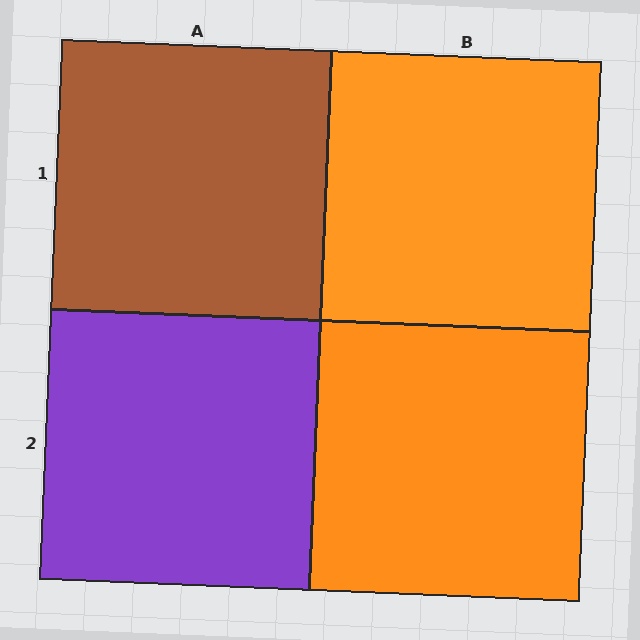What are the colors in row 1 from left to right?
Brown, orange.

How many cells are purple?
1 cell is purple.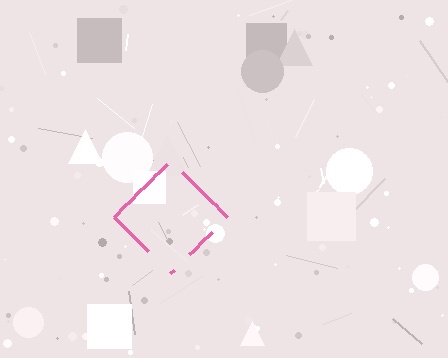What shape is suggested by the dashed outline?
The dashed outline suggests a diamond.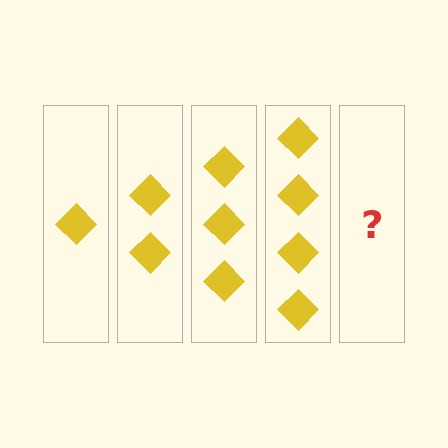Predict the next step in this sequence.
The next step is 5 diamonds.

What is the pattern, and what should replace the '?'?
The pattern is that each step adds one more diamond. The '?' should be 5 diamonds.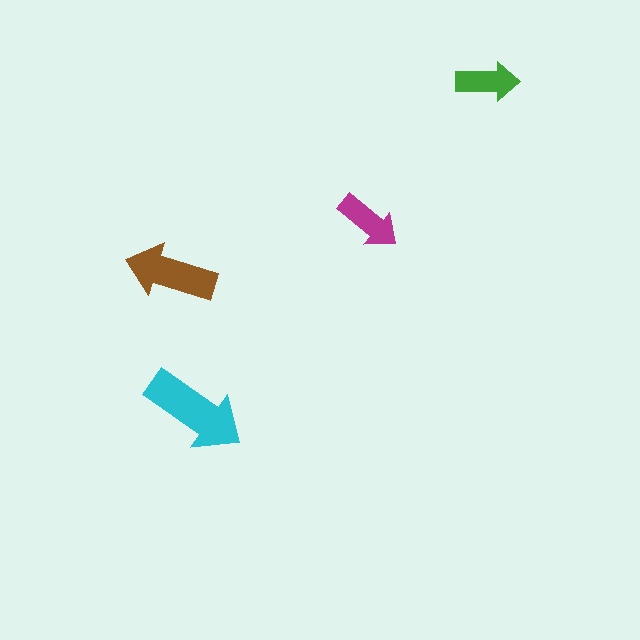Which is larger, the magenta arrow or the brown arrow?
The brown one.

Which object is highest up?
The green arrow is topmost.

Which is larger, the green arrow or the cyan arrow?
The cyan one.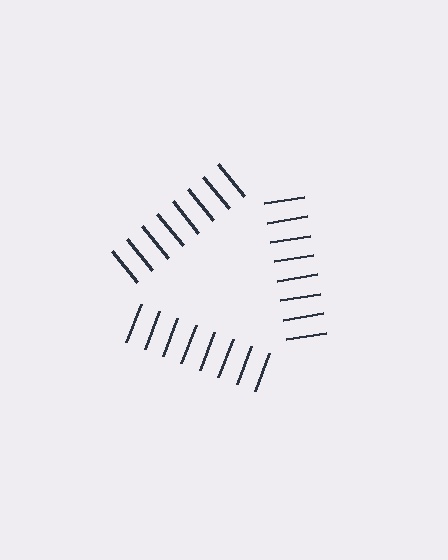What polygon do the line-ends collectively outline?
An illusory triangle — the line segments terminate on its edges but no continuous stroke is drawn.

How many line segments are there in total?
24 — 8 along each of the 3 edges.